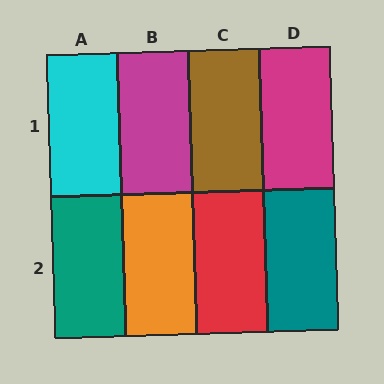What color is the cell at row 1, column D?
Magenta.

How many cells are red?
1 cell is red.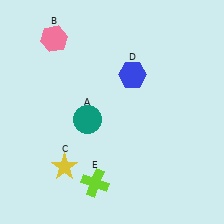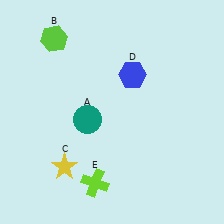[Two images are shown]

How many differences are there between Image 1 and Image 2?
There is 1 difference between the two images.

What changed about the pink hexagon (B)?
In Image 1, B is pink. In Image 2, it changed to lime.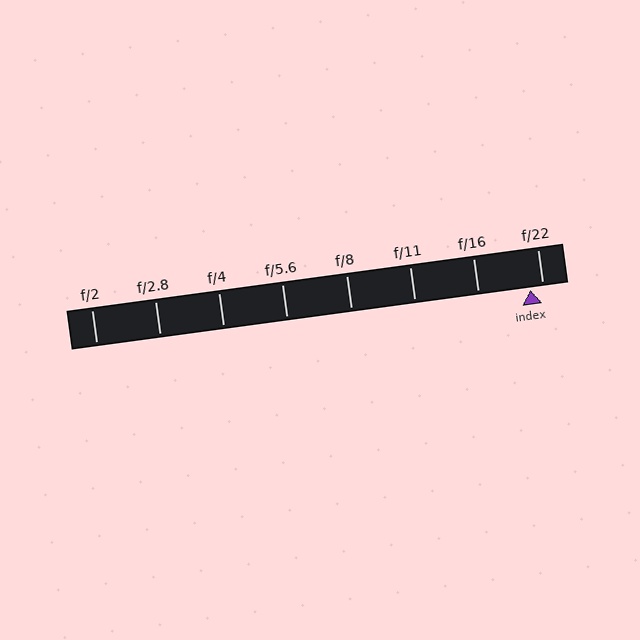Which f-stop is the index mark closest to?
The index mark is closest to f/22.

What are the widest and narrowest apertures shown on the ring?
The widest aperture shown is f/2 and the narrowest is f/22.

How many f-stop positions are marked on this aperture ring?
There are 8 f-stop positions marked.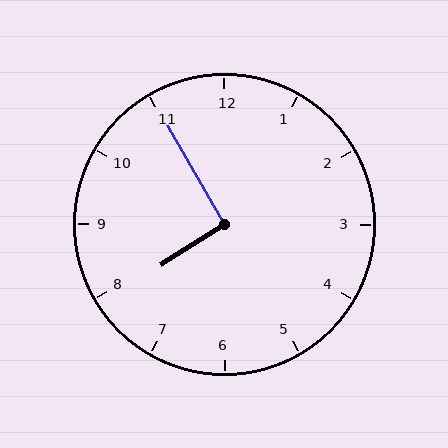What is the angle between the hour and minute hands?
Approximately 92 degrees.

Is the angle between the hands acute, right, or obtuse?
It is right.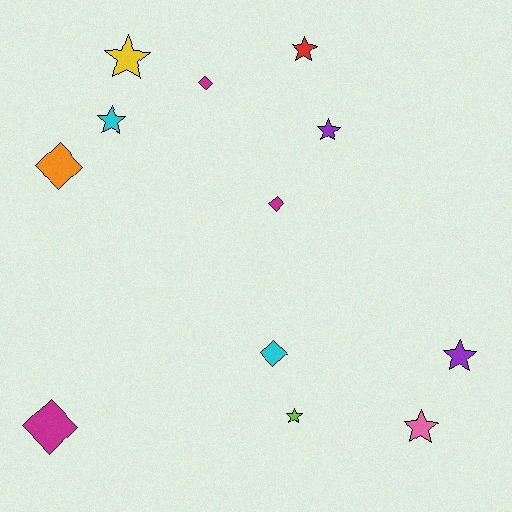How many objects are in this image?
There are 12 objects.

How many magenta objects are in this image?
There are 3 magenta objects.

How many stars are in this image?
There are 7 stars.